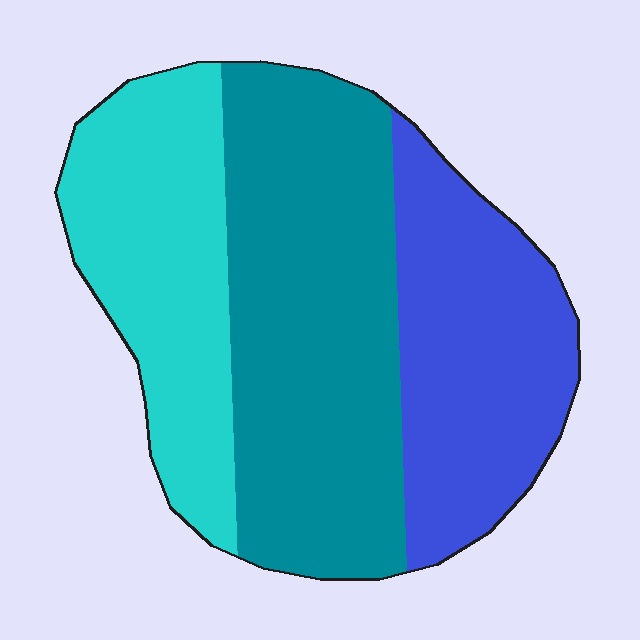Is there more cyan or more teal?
Teal.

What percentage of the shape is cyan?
Cyan covers around 30% of the shape.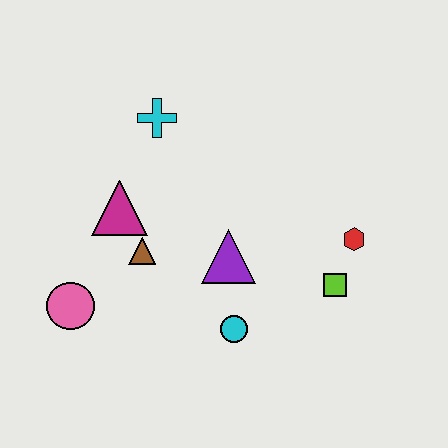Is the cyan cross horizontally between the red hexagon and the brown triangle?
Yes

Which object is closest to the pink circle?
The brown triangle is closest to the pink circle.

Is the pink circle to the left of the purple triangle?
Yes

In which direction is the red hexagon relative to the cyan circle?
The red hexagon is to the right of the cyan circle.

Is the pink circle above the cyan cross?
No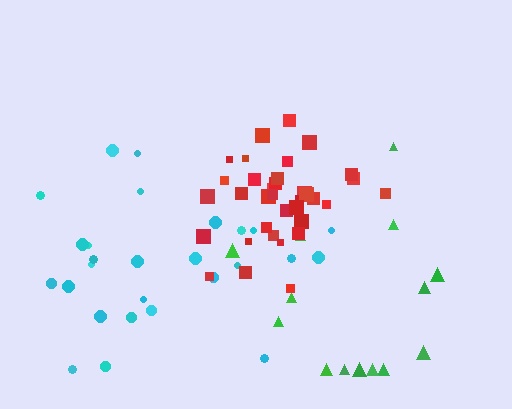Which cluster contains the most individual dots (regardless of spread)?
Red (35).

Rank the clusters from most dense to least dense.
red, cyan, green.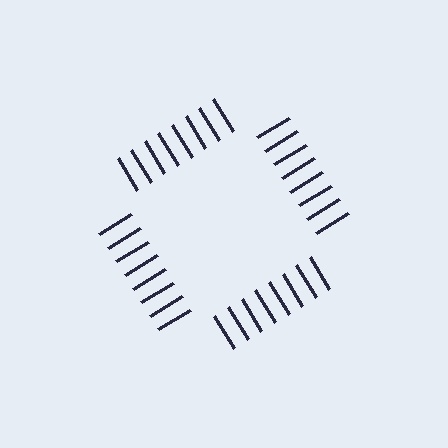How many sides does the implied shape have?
4 sides — the line-ends trace a square.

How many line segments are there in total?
32 — 8 along each of the 4 edges.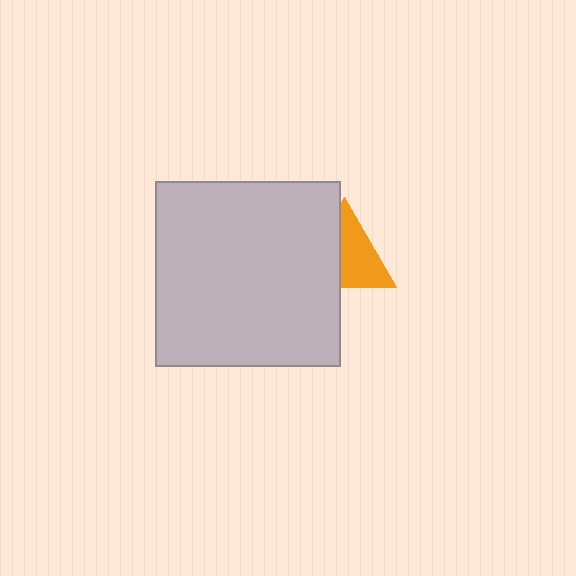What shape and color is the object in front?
The object in front is a light gray rectangle.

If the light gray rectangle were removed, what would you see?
You would see the complete orange triangle.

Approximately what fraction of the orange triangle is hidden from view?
Roughly 44% of the orange triangle is hidden behind the light gray rectangle.